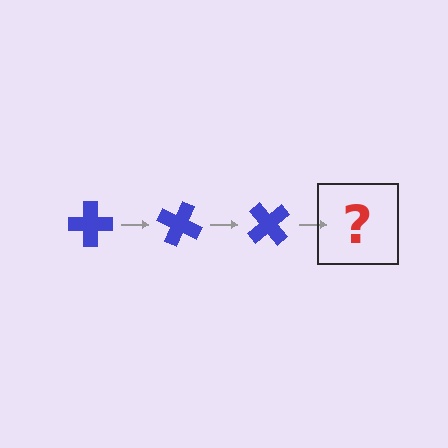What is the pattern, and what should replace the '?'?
The pattern is that the cross rotates 25 degrees each step. The '?' should be a blue cross rotated 75 degrees.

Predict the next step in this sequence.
The next step is a blue cross rotated 75 degrees.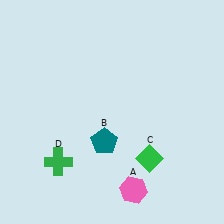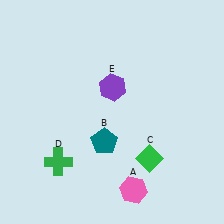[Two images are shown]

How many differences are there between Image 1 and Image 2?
There is 1 difference between the two images.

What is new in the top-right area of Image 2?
A purple hexagon (E) was added in the top-right area of Image 2.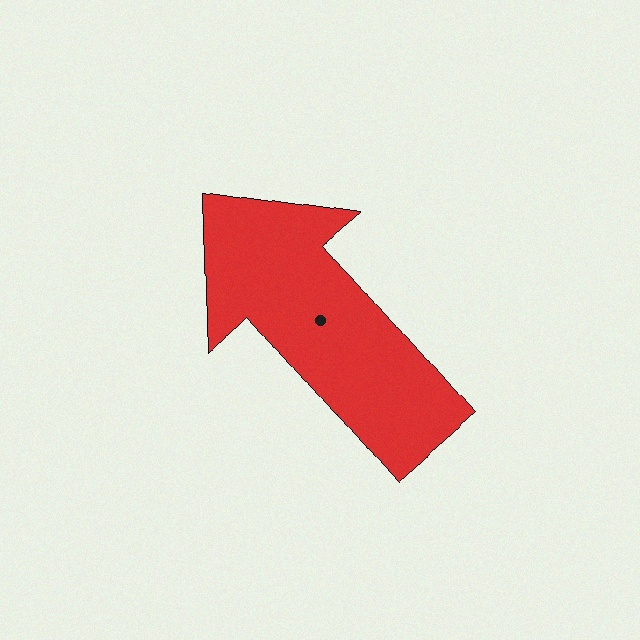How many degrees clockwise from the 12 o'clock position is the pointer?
Approximately 319 degrees.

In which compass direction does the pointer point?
Northwest.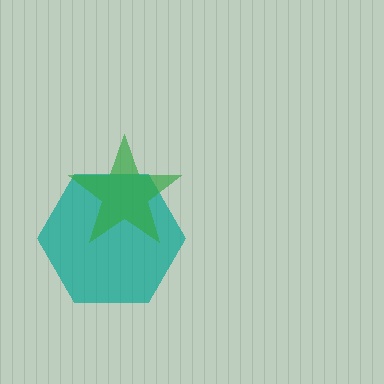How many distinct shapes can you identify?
There are 2 distinct shapes: a teal hexagon, a green star.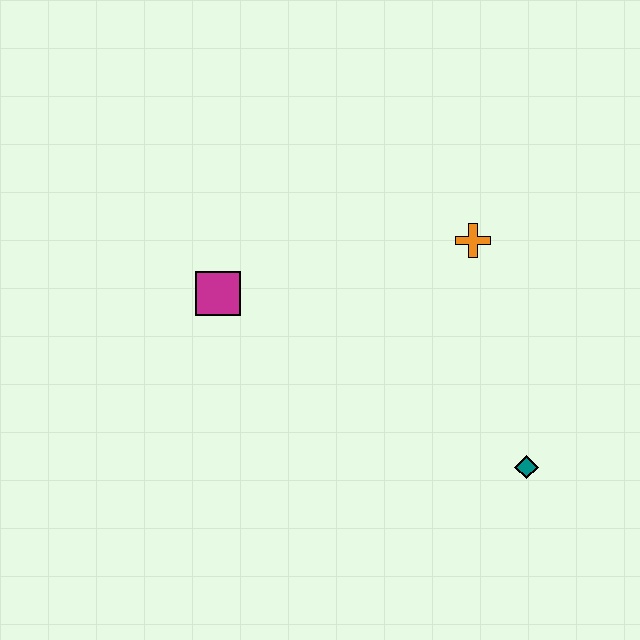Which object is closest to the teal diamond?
The orange cross is closest to the teal diamond.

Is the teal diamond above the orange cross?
No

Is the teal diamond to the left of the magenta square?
No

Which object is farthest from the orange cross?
The magenta square is farthest from the orange cross.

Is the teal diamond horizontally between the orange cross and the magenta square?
No